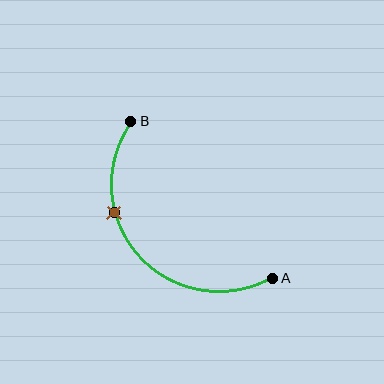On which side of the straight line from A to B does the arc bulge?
The arc bulges below and to the left of the straight line connecting A and B.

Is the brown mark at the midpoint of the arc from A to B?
No. The brown mark lies on the arc but is closer to endpoint B. The arc midpoint would be at the point on the curve equidistant along the arc from both A and B.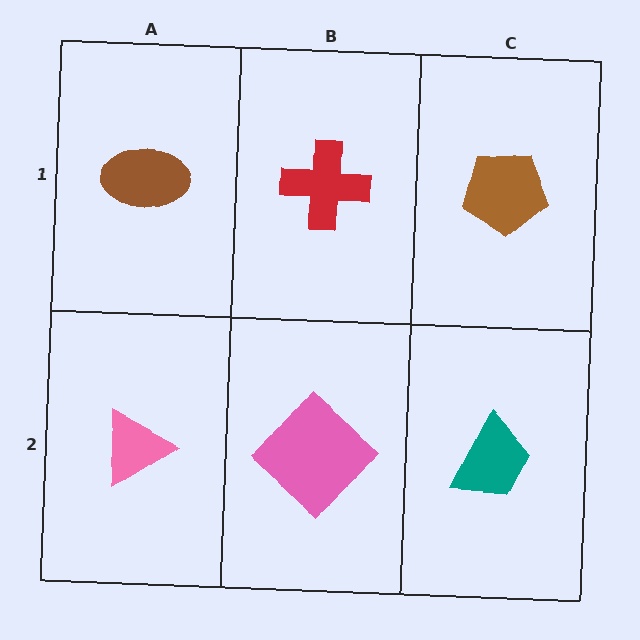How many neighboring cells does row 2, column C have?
2.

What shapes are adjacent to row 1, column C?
A teal trapezoid (row 2, column C), a red cross (row 1, column B).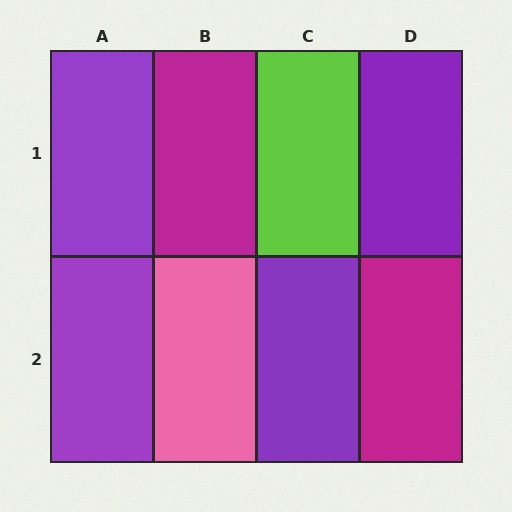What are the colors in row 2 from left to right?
Purple, pink, purple, magenta.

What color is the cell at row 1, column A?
Purple.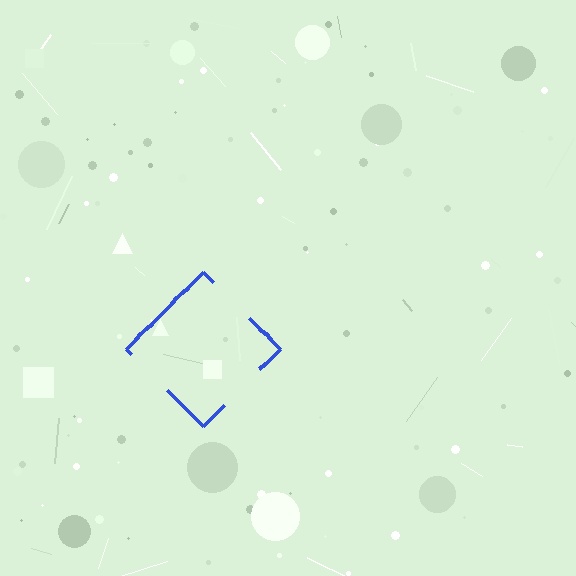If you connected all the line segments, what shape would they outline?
They would outline a diamond.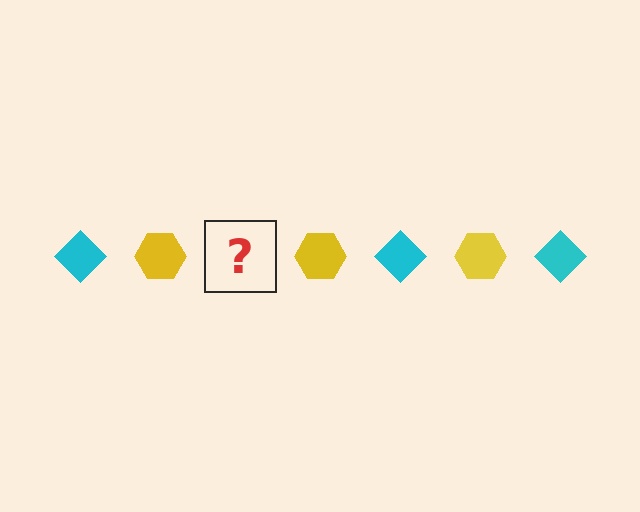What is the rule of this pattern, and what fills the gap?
The rule is that the pattern alternates between cyan diamond and yellow hexagon. The gap should be filled with a cyan diamond.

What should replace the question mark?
The question mark should be replaced with a cyan diamond.